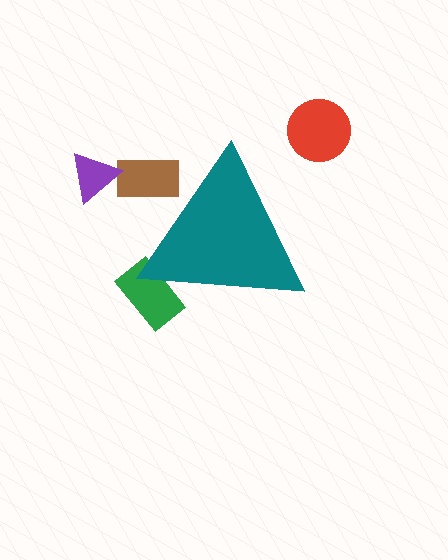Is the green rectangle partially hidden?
Yes, the green rectangle is partially hidden behind the teal triangle.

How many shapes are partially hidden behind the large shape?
2 shapes are partially hidden.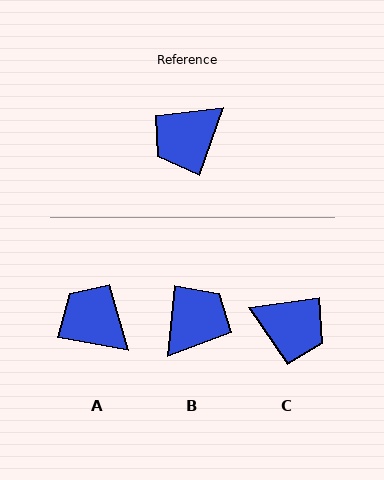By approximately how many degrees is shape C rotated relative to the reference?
Approximately 118 degrees counter-clockwise.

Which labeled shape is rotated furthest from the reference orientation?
B, about 166 degrees away.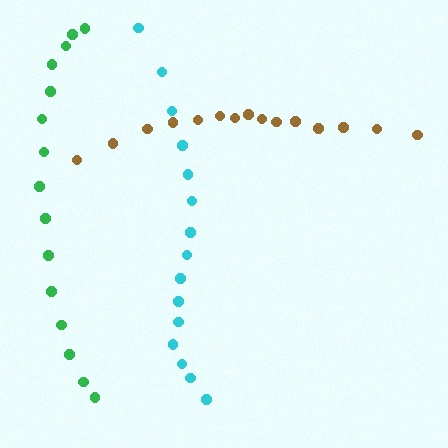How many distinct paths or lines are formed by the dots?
There are 3 distinct paths.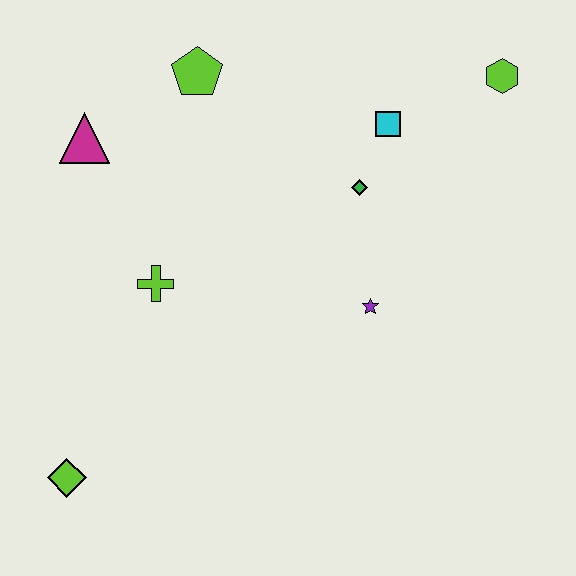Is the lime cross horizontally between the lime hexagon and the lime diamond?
Yes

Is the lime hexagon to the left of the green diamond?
No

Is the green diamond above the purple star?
Yes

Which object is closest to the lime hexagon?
The cyan square is closest to the lime hexagon.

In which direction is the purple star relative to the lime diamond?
The purple star is to the right of the lime diamond.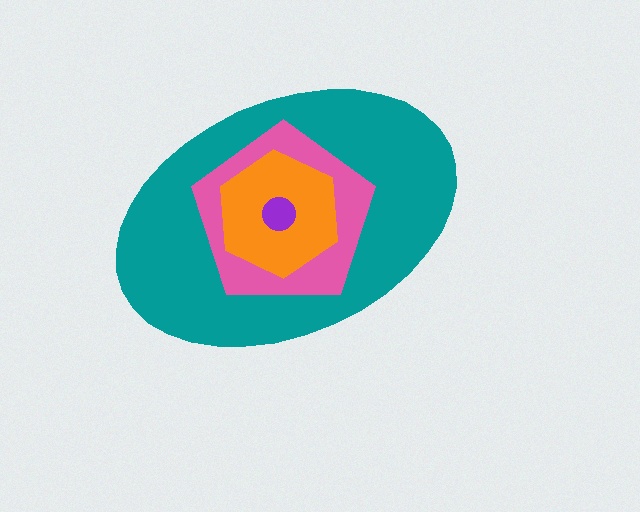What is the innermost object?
The purple circle.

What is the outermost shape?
The teal ellipse.